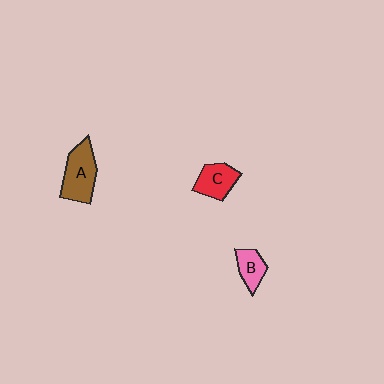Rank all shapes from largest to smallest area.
From largest to smallest: A (brown), C (red), B (pink).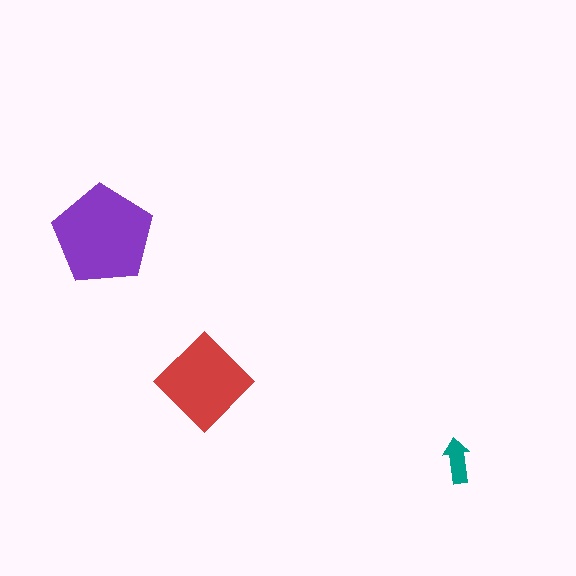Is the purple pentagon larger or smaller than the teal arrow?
Larger.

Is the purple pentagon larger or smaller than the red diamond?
Larger.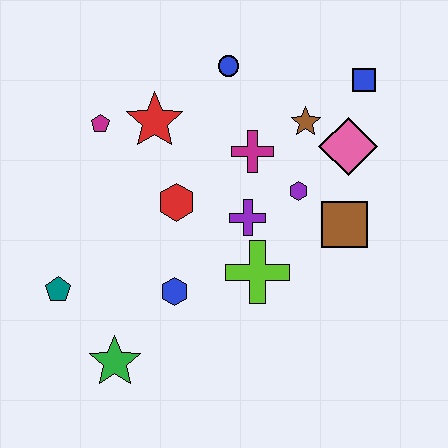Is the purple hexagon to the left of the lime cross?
No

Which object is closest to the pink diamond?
The brown star is closest to the pink diamond.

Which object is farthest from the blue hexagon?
The blue square is farthest from the blue hexagon.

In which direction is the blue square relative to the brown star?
The blue square is to the right of the brown star.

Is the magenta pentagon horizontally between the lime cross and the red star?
No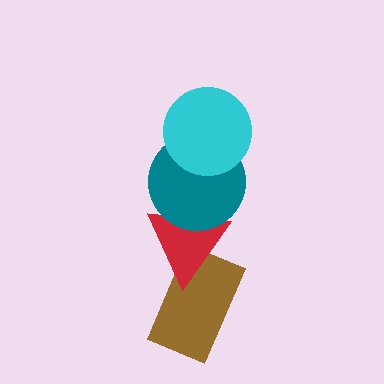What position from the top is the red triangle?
The red triangle is 3rd from the top.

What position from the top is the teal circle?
The teal circle is 2nd from the top.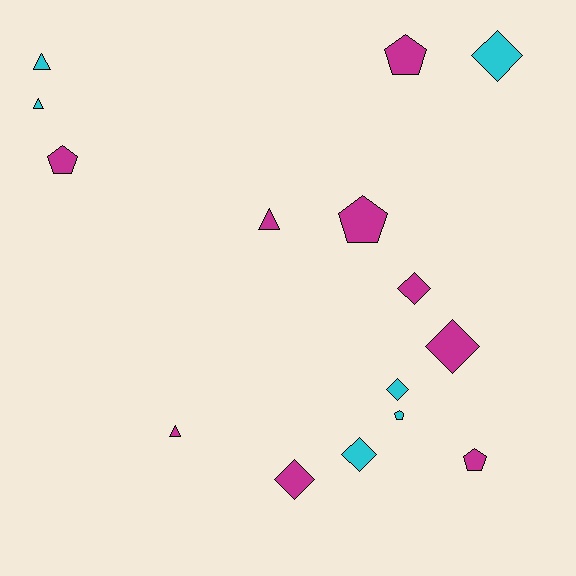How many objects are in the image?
There are 15 objects.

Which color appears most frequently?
Magenta, with 9 objects.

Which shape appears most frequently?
Diamond, with 6 objects.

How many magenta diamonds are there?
There are 3 magenta diamonds.